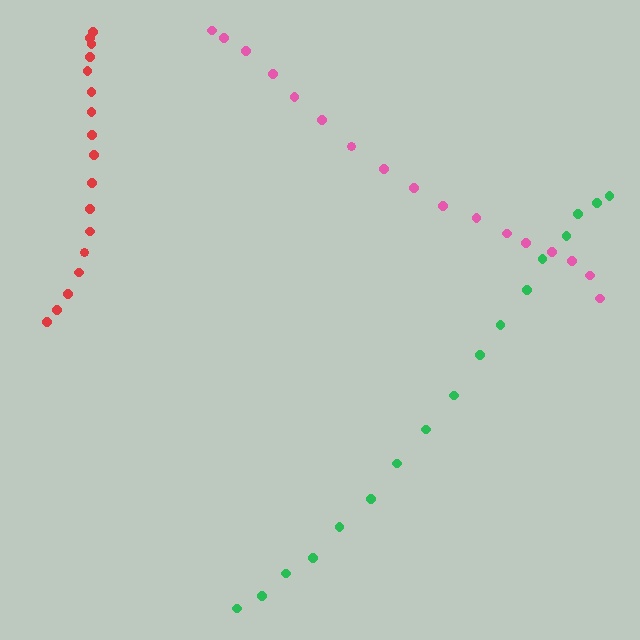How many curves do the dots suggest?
There are 3 distinct paths.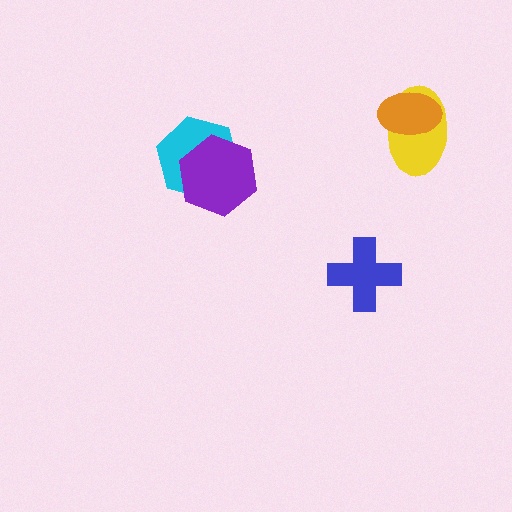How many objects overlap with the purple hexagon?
1 object overlaps with the purple hexagon.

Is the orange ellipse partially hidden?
No, no other shape covers it.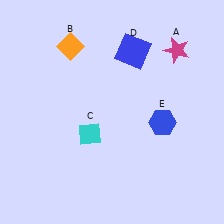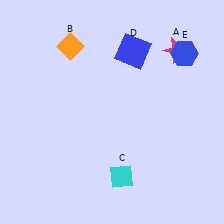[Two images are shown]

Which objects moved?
The objects that moved are: the cyan diamond (C), the blue hexagon (E).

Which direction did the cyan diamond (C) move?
The cyan diamond (C) moved down.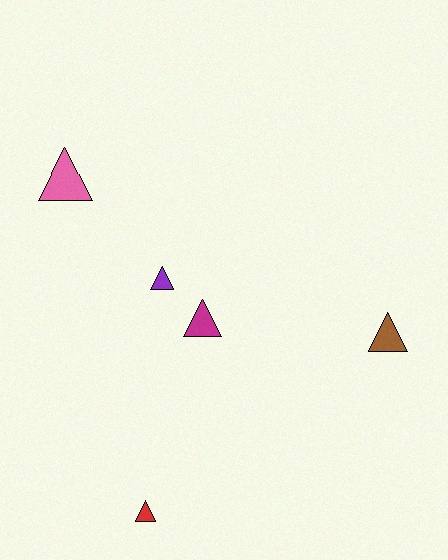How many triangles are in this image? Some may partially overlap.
There are 5 triangles.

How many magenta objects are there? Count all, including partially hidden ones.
There is 1 magenta object.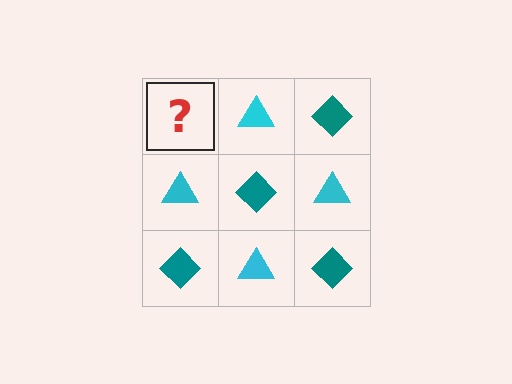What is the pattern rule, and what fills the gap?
The rule is that it alternates teal diamond and cyan triangle in a checkerboard pattern. The gap should be filled with a teal diamond.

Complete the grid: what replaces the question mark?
The question mark should be replaced with a teal diamond.